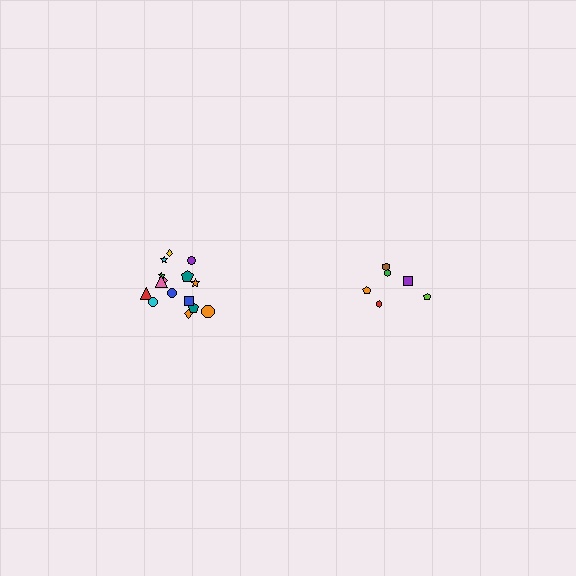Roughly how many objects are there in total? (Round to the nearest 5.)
Roughly 20 objects in total.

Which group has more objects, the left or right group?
The left group.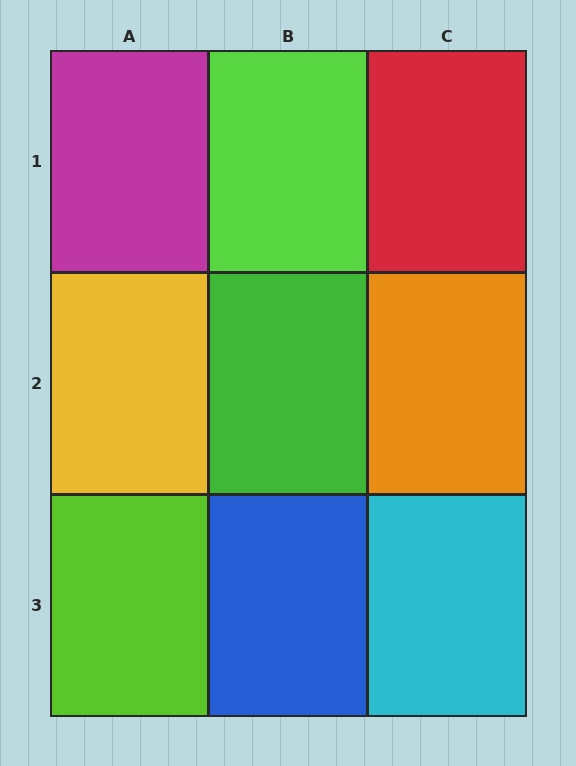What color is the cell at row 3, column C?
Cyan.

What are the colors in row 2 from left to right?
Yellow, green, orange.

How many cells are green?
1 cell is green.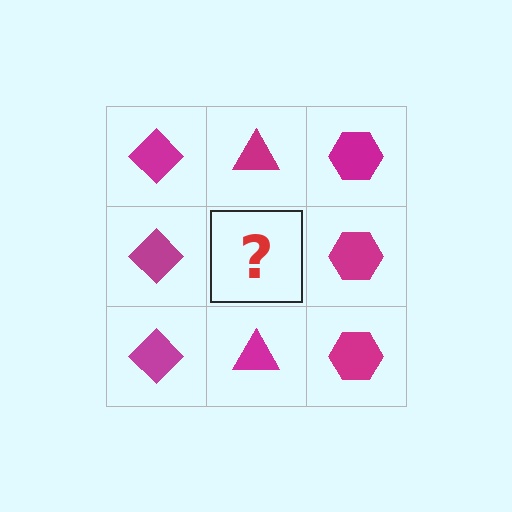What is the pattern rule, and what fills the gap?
The rule is that each column has a consistent shape. The gap should be filled with a magenta triangle.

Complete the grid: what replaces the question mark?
The question mark should be replaced with a magenta triangle.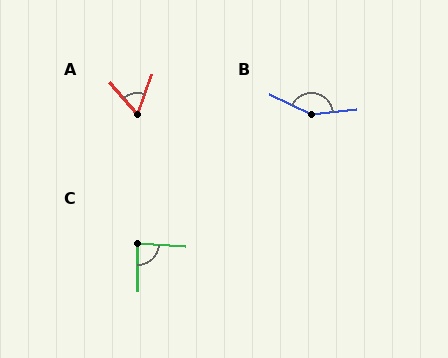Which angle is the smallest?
A, at approximately 61 degrees.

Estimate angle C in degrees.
Approximately 86 degrees.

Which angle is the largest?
B, at approximately 148 degrees.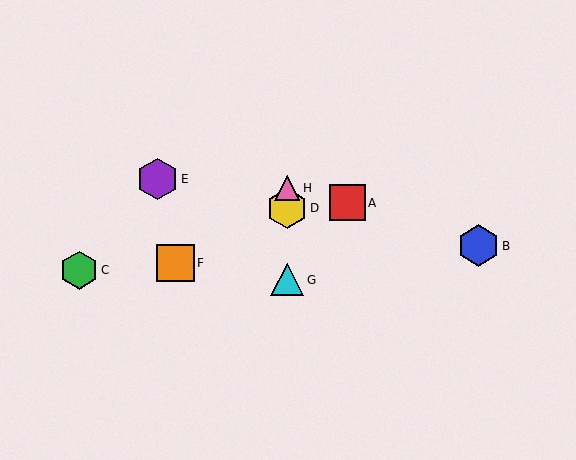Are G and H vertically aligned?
Yes, both are at x≈287.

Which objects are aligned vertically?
Objects D, G, H are aligned vertically.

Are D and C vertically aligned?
No, D is at x≈287 and C is at x≈79.